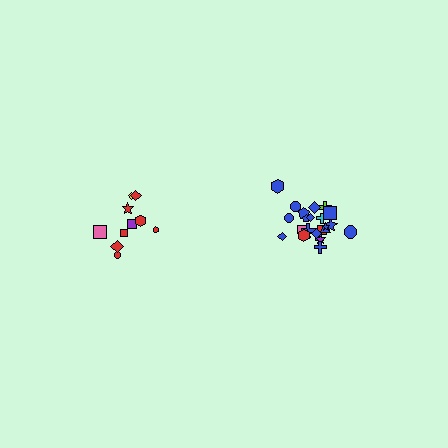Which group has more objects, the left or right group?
The right group.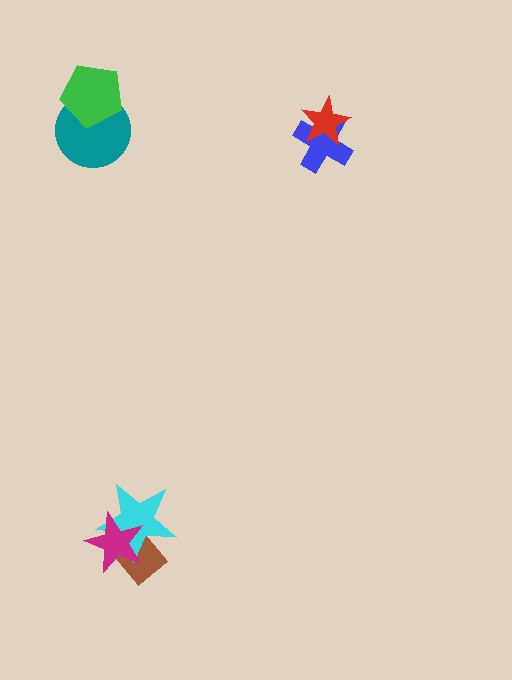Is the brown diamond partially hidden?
Yes, it is partially covered by another shape.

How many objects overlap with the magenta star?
2 objects overlap with the magenta star.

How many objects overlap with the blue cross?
1 object overlaps with the blue cross.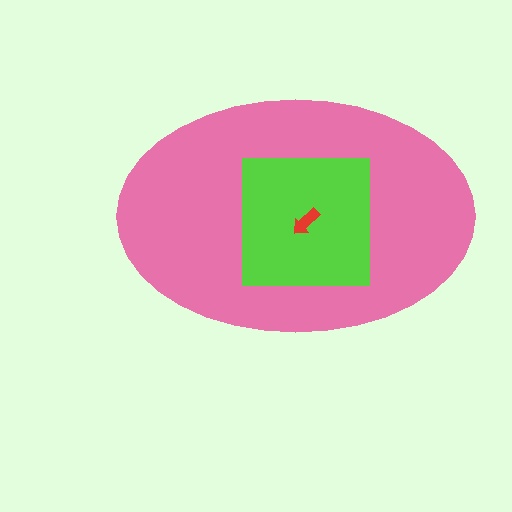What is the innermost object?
The red arrow.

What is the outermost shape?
The pink ellipse.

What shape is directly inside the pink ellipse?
The lime square.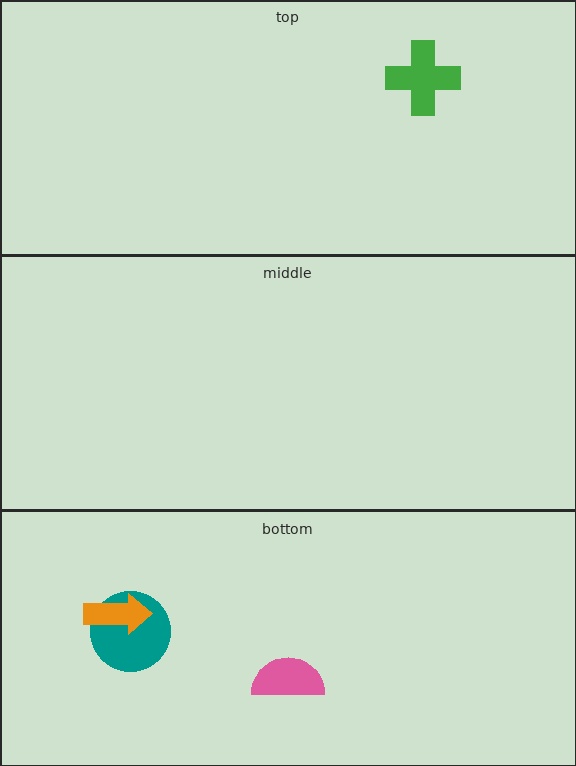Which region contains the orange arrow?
The bottom region.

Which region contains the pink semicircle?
The bottom region.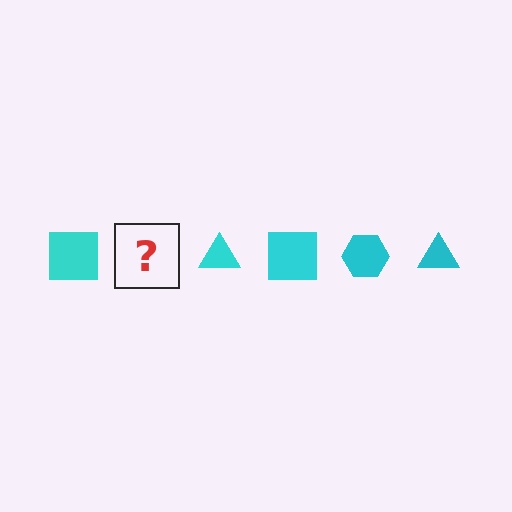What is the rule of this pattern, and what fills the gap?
The rule is that the pattern cycles through square, hexagon, triangle shapes in cyan. The gap should be filled with a cyan hexagon.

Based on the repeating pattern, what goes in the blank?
The blank should be a cyan hexagon.